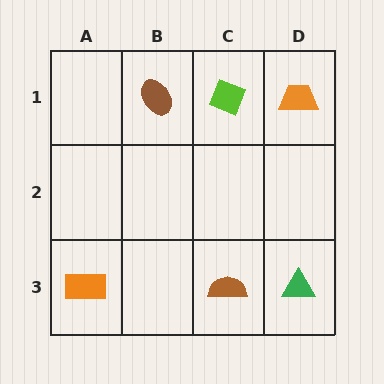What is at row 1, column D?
An orange trapezoid.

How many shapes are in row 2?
0 shapes.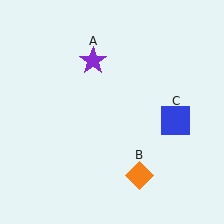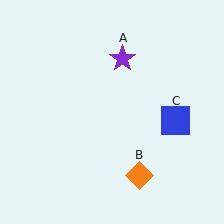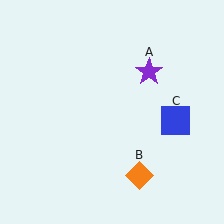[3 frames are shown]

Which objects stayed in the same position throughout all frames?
Orange diamond (object B) and blue square (object C) remained stationary.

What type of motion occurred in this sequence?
The purple star (object A) rotated clockwise around the center of the scene.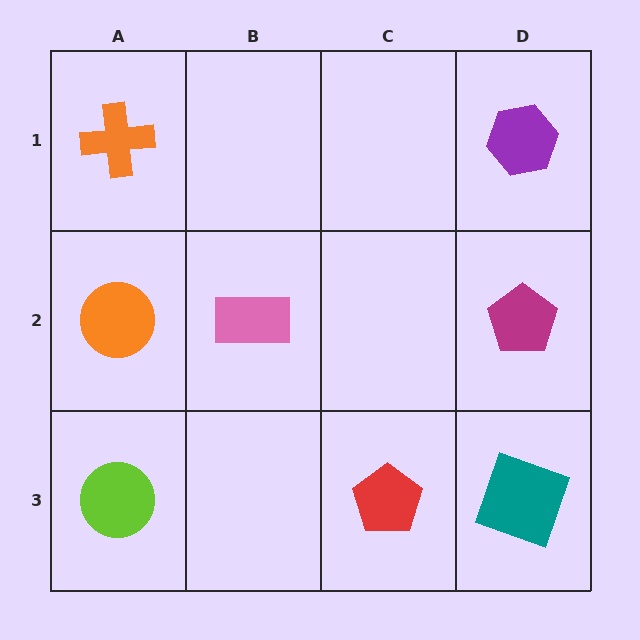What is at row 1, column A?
An orange cross.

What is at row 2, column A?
An orange circle.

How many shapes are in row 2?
3 shapes.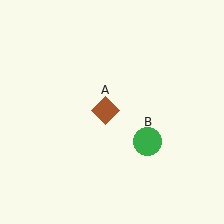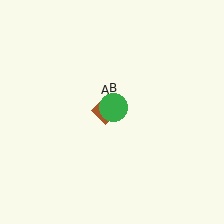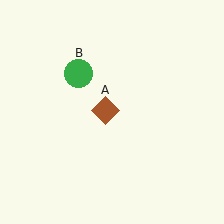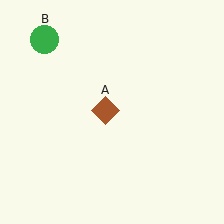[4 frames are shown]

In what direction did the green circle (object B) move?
The green circle (object B) moved up and to the left.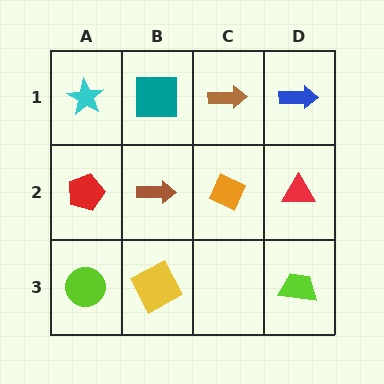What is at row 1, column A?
A cyan star.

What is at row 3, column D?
A lime trapezoid.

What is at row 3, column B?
A yellow square.